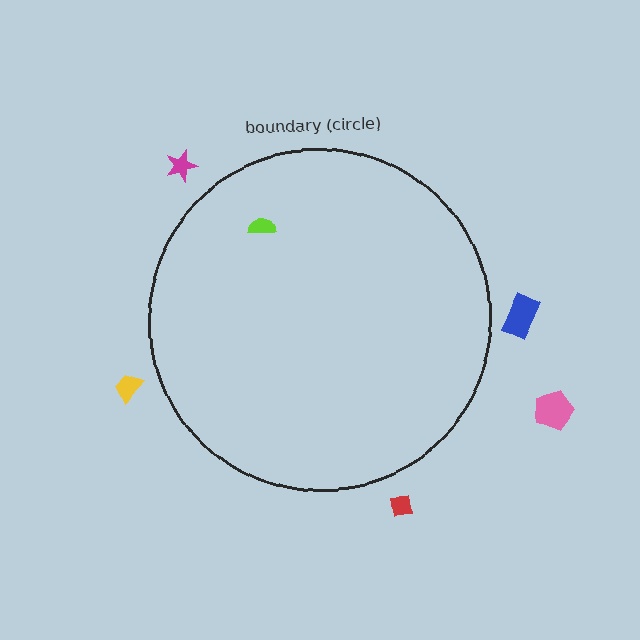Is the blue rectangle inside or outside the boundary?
Outside.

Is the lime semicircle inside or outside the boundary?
Inside.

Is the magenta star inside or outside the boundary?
Outside.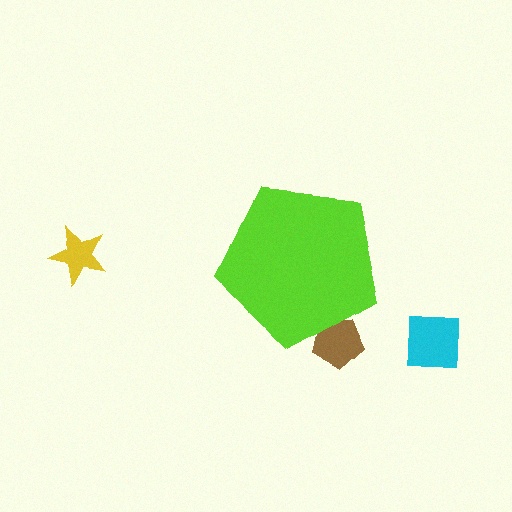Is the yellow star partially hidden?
No, the yellow star is fully visible.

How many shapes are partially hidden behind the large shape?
1 shape is partially hidden.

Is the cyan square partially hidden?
No, the cyan square is fully visible.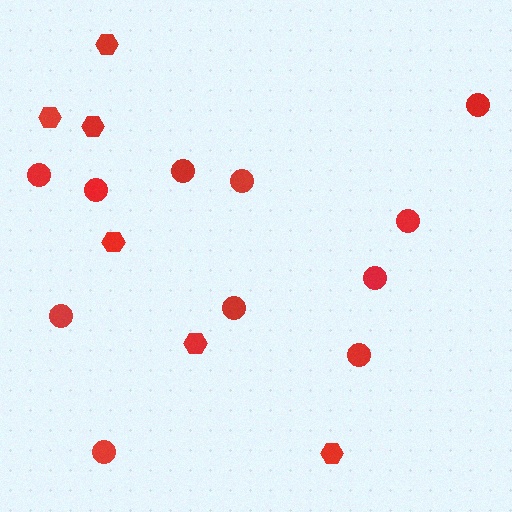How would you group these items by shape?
There are 2 groups: one group of circles (11) and one group of hexagons (6).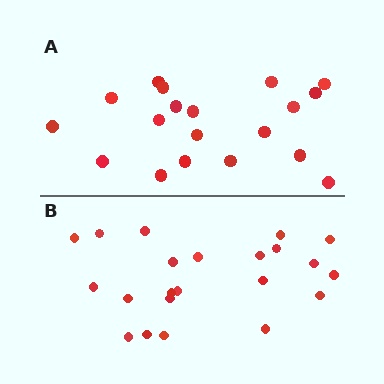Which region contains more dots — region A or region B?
Region B (the bottom region) has more dots.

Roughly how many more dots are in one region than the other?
Region B has just a few more — roughly 2 or 3 more dots than region A.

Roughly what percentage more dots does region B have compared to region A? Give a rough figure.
About 15% more.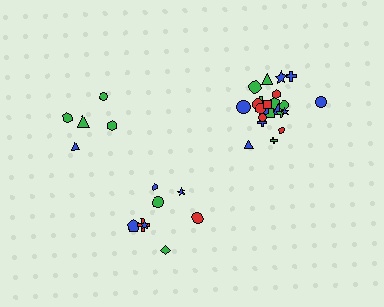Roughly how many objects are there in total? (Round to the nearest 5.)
Roughly 40 objects in total.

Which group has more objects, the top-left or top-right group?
The top-right group.